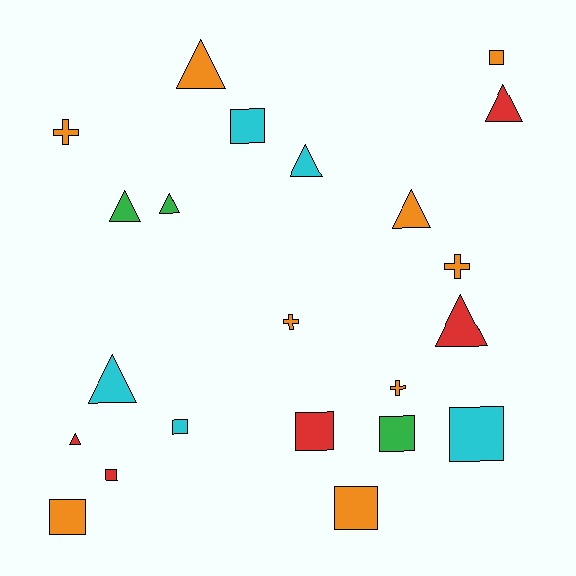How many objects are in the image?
There are 22 objects.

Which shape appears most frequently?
Triangle, with 9 objects.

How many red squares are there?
There are 2 red squares.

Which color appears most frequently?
Orange, with 9 objects.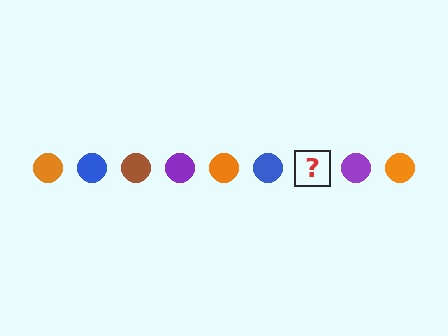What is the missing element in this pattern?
The missing element is a brown circle.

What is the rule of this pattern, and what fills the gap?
The rule is that the pattern cycles through orange, blue, brown, purple circles. The gap should be filled with a brown circle.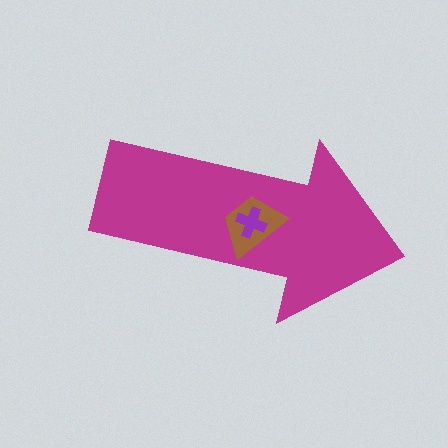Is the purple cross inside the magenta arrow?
Yes.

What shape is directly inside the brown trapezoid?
The purple cross.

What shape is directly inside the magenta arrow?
The brown trapezoid.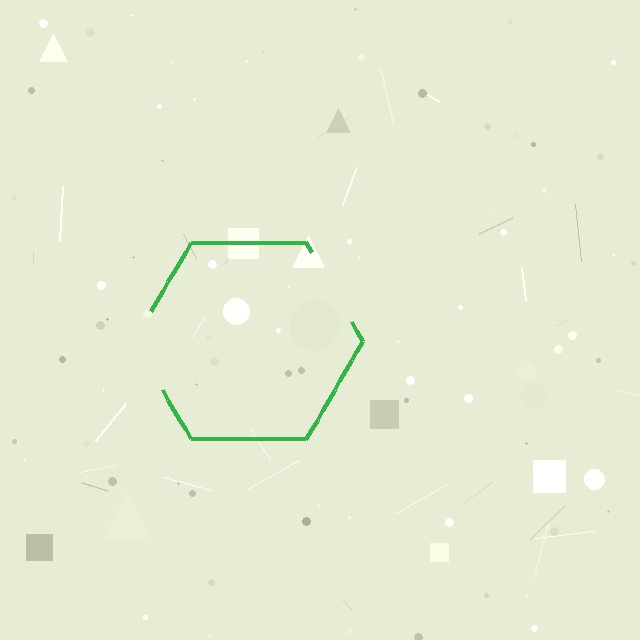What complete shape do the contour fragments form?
The contour fragments form a hexagon.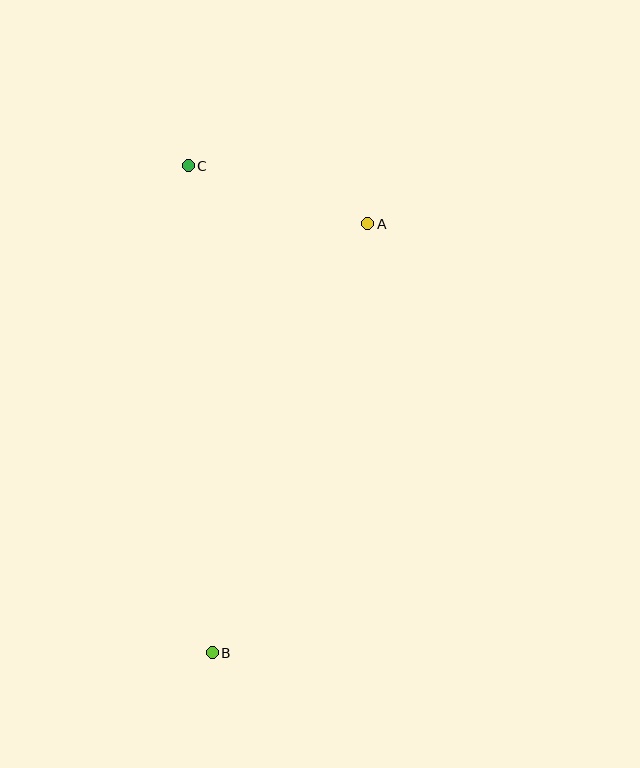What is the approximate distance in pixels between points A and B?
The distance between A and B is approximately 456 pixels.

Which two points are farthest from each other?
Points B and C are farthest from each other.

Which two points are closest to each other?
Points A and C are closest to each other.